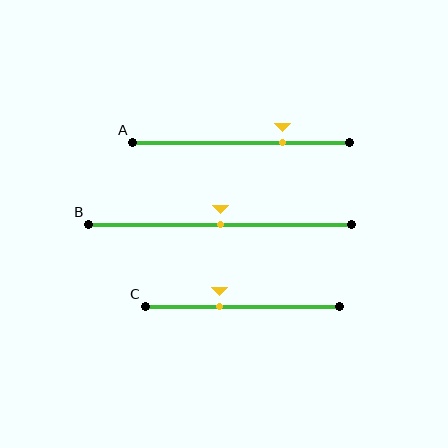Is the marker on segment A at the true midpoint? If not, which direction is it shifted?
No, the marker on segment A is shifted to the right by about 19% of the segment length.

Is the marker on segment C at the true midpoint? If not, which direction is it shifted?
No, the marker on segment C is shifted to the left by about 12% of the segment length.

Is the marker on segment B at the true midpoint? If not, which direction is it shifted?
Yes, the marker on segment B is at the true midpoint.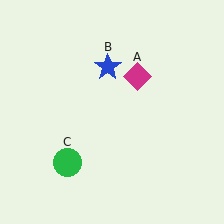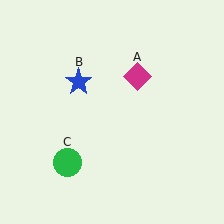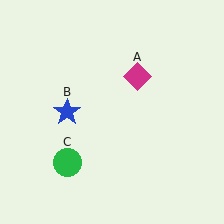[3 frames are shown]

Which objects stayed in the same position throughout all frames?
Magenta diamond (object A) and green circle (object C) remained stationary.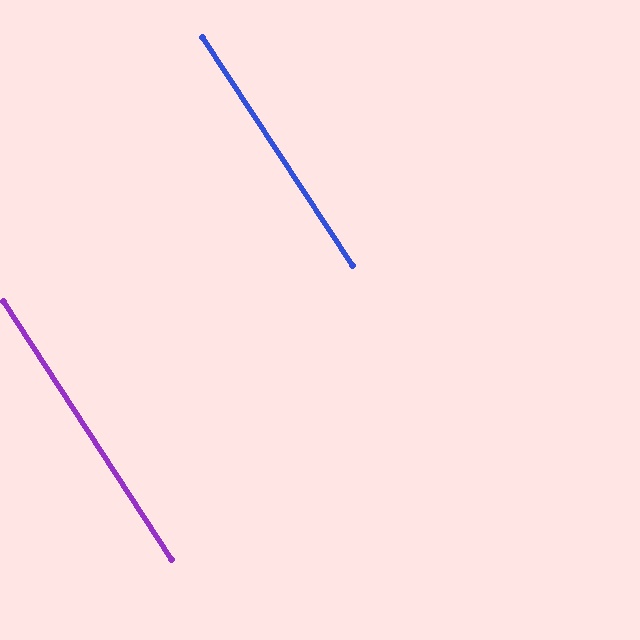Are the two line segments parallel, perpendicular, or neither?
Parallel — their directions differ by only 0.4°.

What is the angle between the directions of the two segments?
Approximately 0 degrees.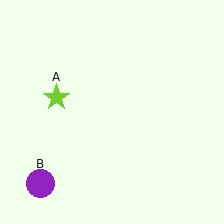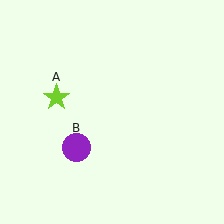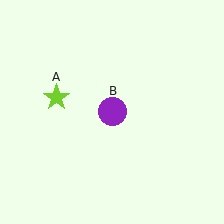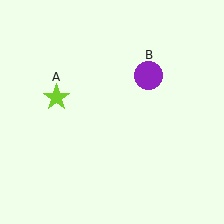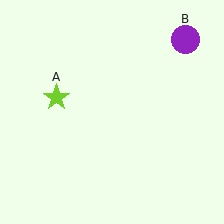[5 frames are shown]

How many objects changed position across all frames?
1 object changed position: purple circle (object B).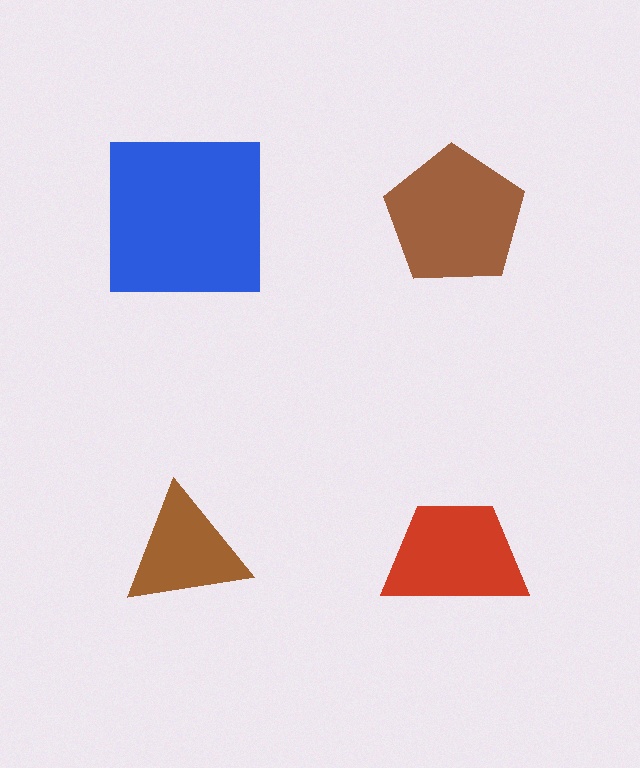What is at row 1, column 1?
A blue square.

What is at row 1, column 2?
A brown pentagon.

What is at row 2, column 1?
A brown triangle.